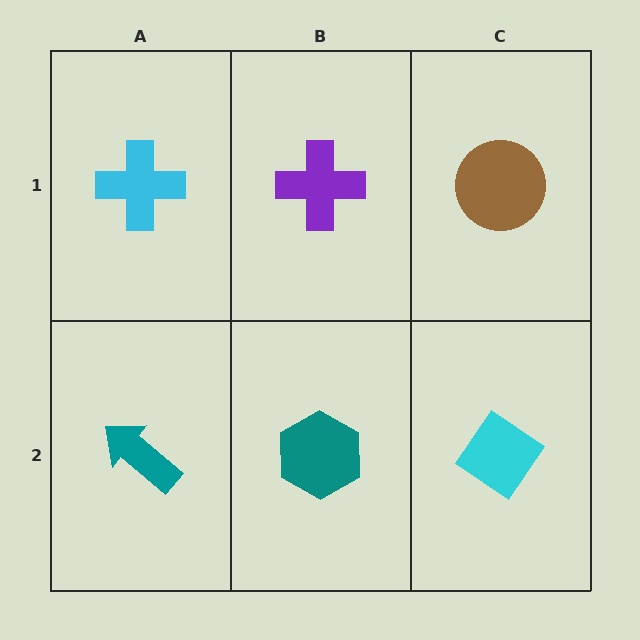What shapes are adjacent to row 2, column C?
A brown circle (row 1, column C), a teal hexagon (row 2, column B).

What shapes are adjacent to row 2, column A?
A cyan cross (row 1, column A), a teal hexagon (row 2, column B).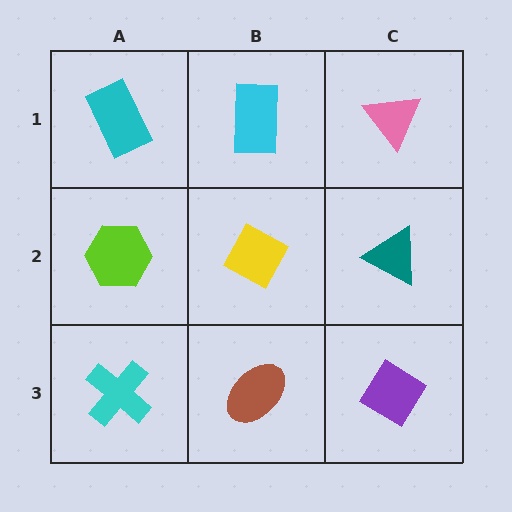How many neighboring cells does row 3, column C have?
2.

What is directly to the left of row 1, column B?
A cyan rectangle.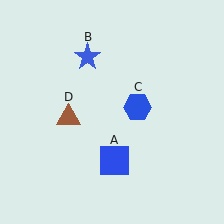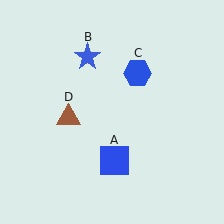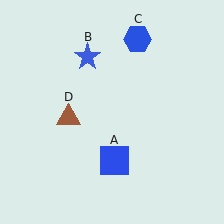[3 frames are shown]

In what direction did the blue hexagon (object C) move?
The blue hexagon (object C) moved up.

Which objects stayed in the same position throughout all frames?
Blue square (object A) and blue star (object B) and brown triangle (object D) remained stationary.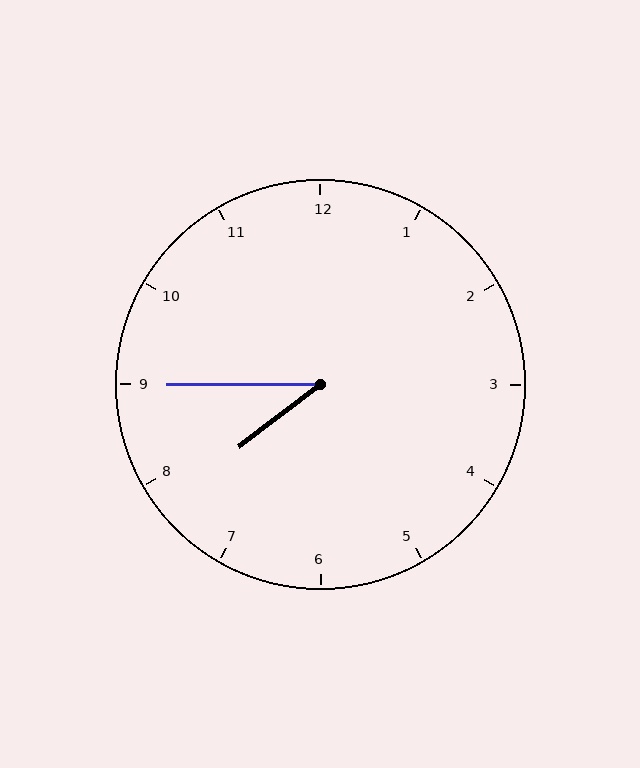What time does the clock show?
7:45.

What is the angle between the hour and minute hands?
Approximately 38 degrees.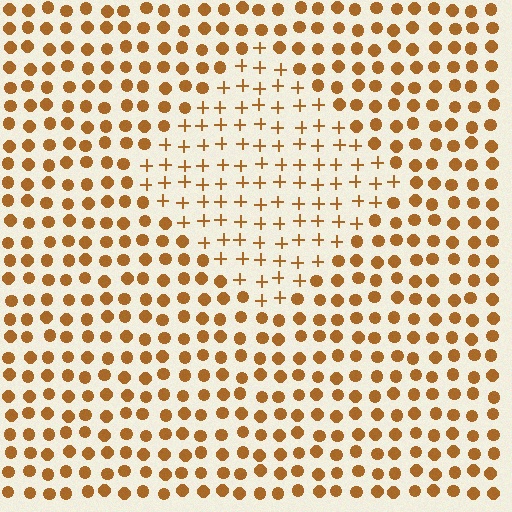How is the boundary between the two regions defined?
The boundary is defined by a change in element shape: plus signs inside vs. circles outside. All elements share the same color and spacing.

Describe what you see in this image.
The image is filled with small brown elements arranged in a uniform grid. A diamond-shaped region contains plus signs, while the surrounding area contains circles. The boundary is defined purely by the change in element shape.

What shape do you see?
I see a diamond.